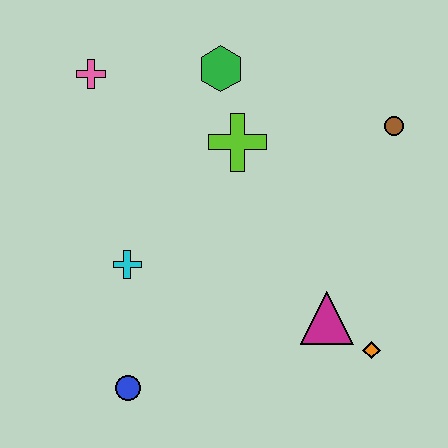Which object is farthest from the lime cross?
The blue circle is farthest from the lime cross.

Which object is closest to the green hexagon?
The lime cross is closest to the green hexagon.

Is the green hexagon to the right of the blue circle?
Yes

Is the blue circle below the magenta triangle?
Yes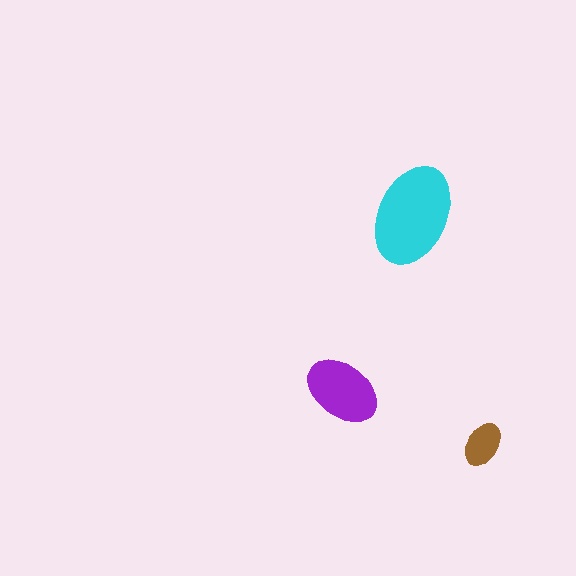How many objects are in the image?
There are 3 objects in the image.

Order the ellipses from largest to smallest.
the cyan one, the purple one, the brown one.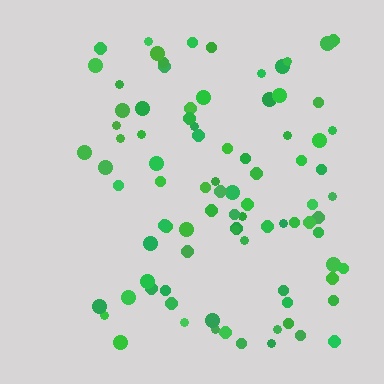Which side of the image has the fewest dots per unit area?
The left.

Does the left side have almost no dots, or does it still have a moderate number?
Still a moderate number, just noticeably fewer than the right.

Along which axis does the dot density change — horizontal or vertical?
Horizontal.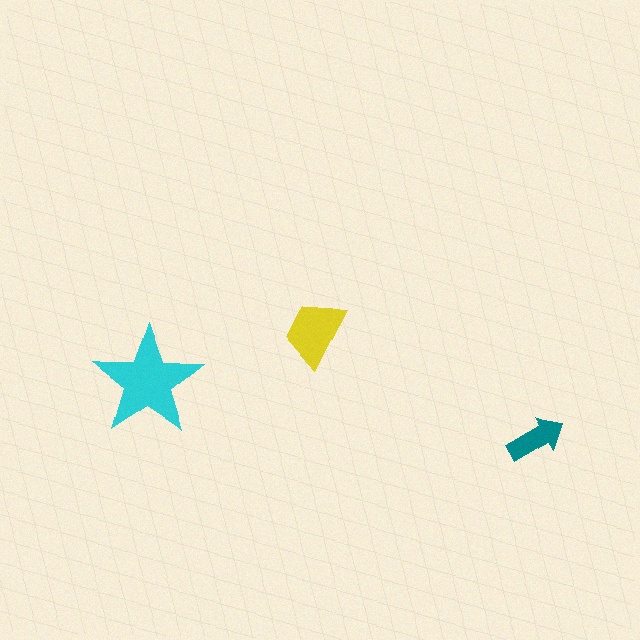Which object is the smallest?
The teal arrow.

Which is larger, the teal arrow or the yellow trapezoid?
The yellow trapezoid.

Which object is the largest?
The cyan star.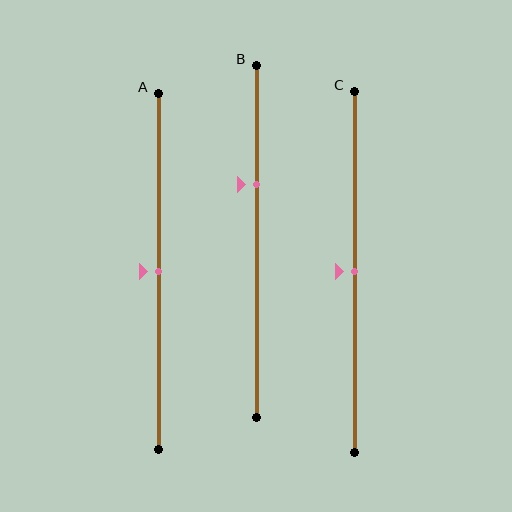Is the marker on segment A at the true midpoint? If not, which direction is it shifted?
Yes, the marker on segment A is at the true midpoint.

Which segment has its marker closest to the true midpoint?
Segment A has its marker closest to the true midpoint.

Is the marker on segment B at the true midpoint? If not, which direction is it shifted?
No, the marker on segment B is shifted upward by about 16% of the segment length.